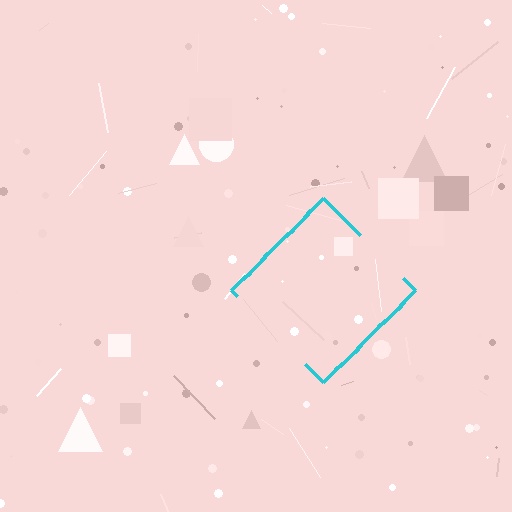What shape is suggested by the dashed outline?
The dashed outline suggests a diamond.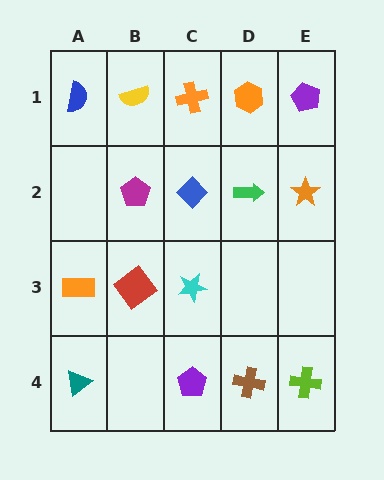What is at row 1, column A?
A blue semicircle.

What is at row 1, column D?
An orange hexagon.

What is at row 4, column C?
A purple pentagon.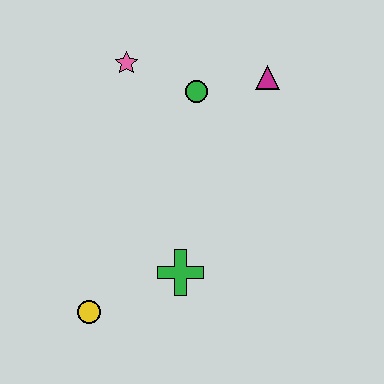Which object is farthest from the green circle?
The yellow circle is farthest from the green circle.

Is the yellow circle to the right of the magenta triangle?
No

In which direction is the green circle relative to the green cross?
The green circle is above the green cross.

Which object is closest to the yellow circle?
The green cross is closest to the yellow circle.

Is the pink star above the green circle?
Yes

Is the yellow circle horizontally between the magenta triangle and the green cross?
No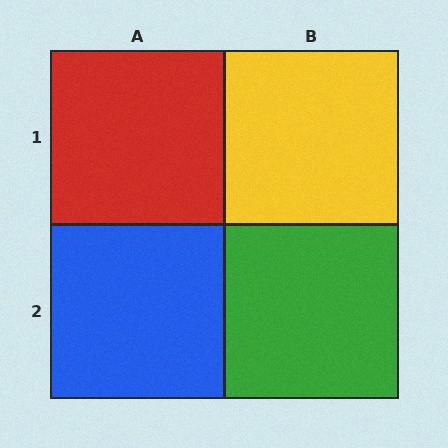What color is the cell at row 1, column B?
Yellow.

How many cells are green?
1 cell is green.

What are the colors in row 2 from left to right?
Blue, green.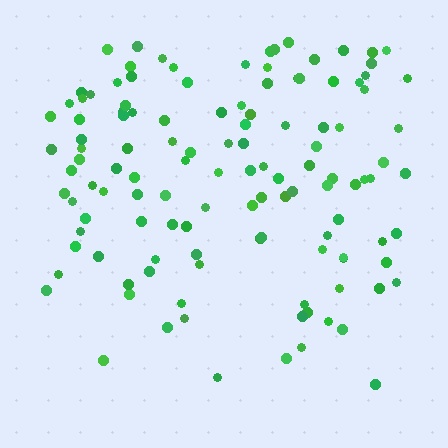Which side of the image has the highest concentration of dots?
The top.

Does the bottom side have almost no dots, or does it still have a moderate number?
Still a moderate number, just noticeably fewer than the top.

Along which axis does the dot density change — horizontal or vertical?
Vertical.